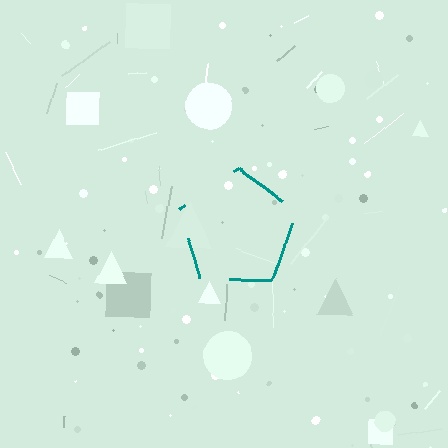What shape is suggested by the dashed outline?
The dashed outline suggests a pentagon.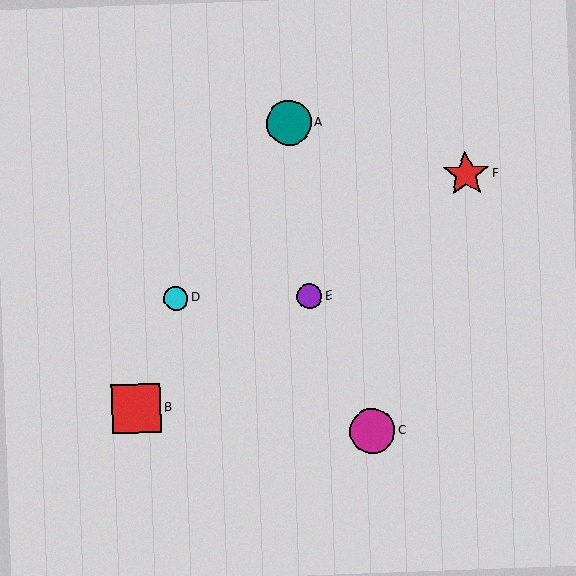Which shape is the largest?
The red square (labeled B) is the largest.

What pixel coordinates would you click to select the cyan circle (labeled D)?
Click at (176, 298) to select the cyan circle D.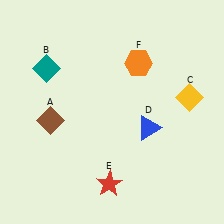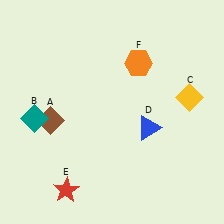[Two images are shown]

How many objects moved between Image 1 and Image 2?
2 objects moved between the two images.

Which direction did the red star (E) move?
The red star (E) moved left.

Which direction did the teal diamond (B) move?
The teal diamond (B) moved down.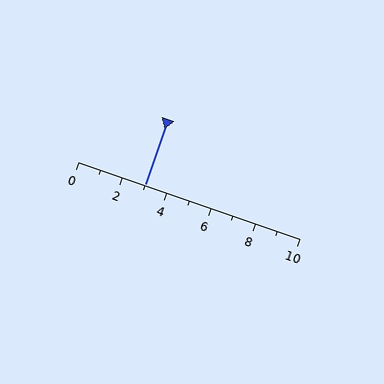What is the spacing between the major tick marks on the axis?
The major ticks are spaced 2 apart.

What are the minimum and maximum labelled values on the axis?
The axis runs from 0 to 10.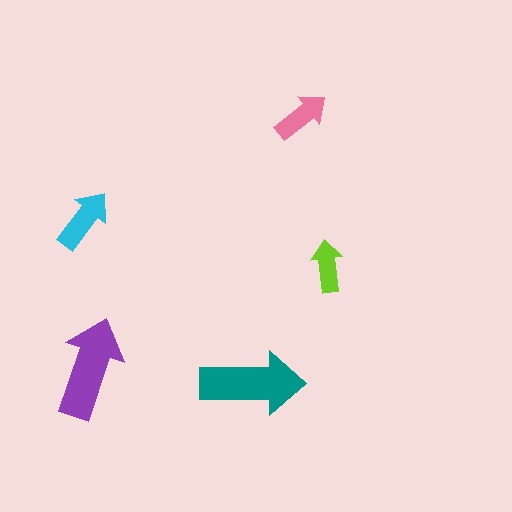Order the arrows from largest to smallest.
the teal one, the purple one, the cyan one, the pink one, the lime one.